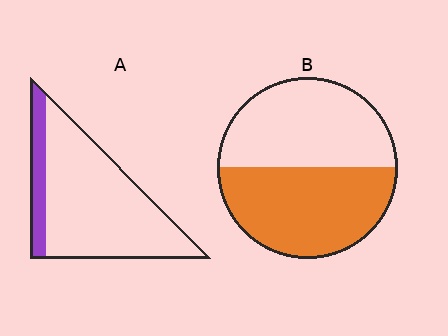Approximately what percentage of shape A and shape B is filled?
A is approximately 15% and B is approximately 50%.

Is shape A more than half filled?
No.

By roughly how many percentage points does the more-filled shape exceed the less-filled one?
By roughly 35 percentage points (B over A).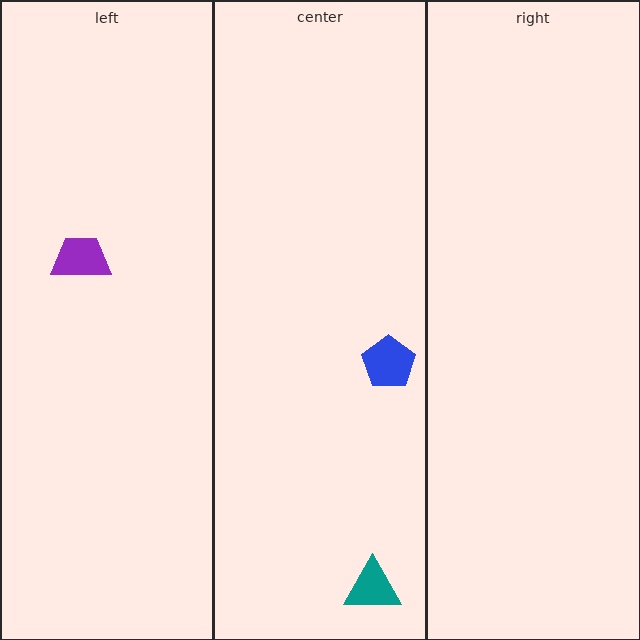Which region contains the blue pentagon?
The center region.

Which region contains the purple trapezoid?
The left region.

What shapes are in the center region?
The blue pentagon, the teal triangle.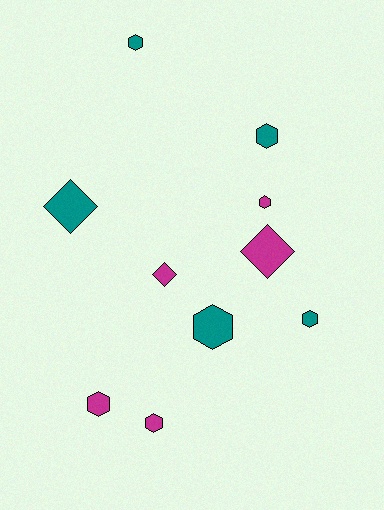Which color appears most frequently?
Teal, with 5 objects.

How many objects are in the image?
There are 10 objects.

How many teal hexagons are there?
There are 4 teal hexagons.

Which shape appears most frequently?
Hexagon, with 7 objects.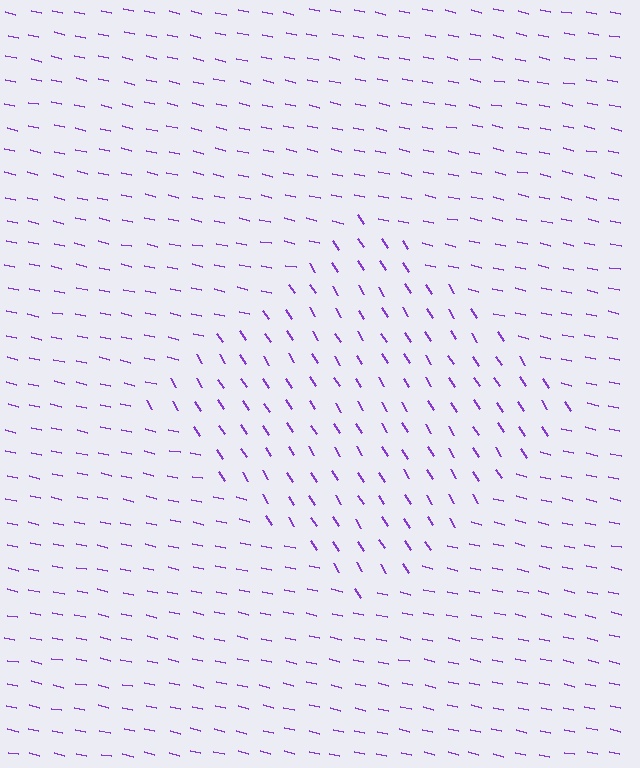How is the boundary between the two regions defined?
The boundary is defined purely by a change in line orientation (approximately 45 degrees difference). All lines are the same color and thickness.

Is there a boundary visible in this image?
Yes, there is a texture boundary formed by a change in line orientation.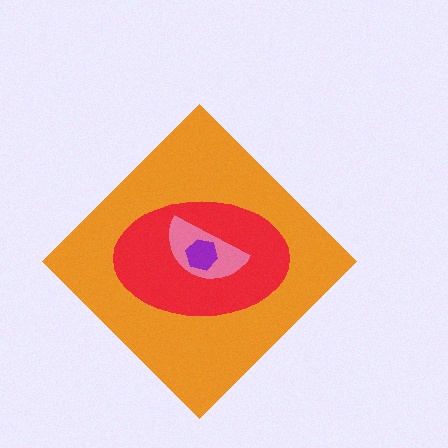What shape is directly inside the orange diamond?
The red ellipse.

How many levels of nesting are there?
4.